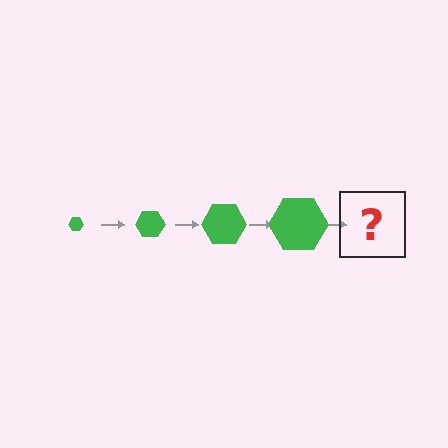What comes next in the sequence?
The next element should be a green hexagon, larger than the previous one.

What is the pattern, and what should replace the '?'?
The pattern is that the hexagon gets progressively larger each step. The '?' should be a green hexagon, larger than the previous one.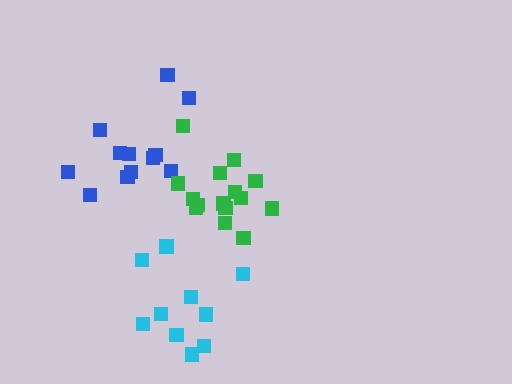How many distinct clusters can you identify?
There are 3 distinct clusters.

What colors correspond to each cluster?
The clusters are colored: blue, green, cyan.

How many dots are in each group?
Group 1: 12 dots, Group 2: 15 dots, Group 3: 10 dots (37 total).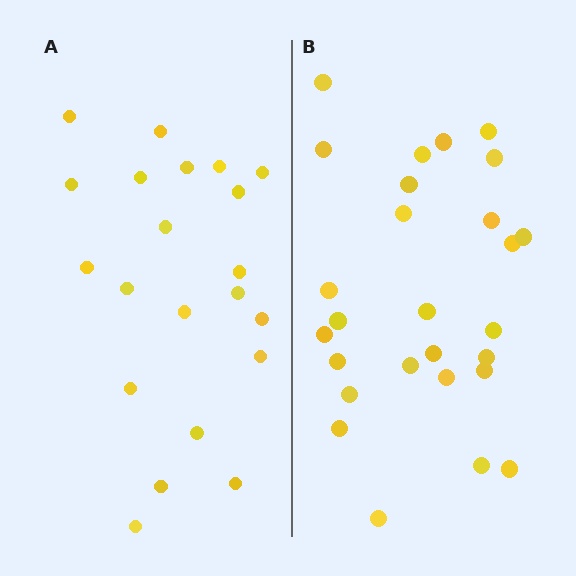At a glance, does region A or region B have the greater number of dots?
Region B (the right region) has more dots.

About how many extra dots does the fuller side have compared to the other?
Region B has about 6 more dots than region A.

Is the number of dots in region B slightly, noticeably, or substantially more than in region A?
Region B has noticeably more, but not dramatically so. The ratio is roughly 1.3 to 1.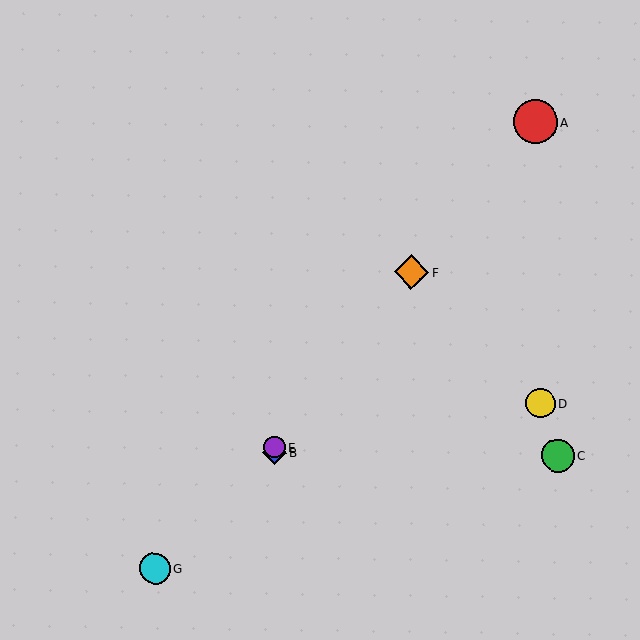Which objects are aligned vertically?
Objects B, E are aligned vertically.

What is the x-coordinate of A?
Object A is at x≈535.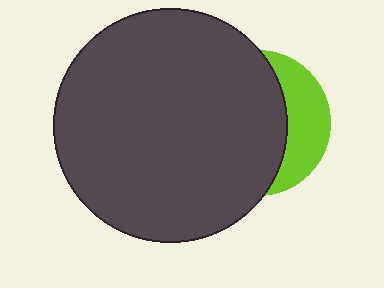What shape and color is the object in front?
The object in front is a dark gray circle.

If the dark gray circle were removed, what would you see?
You would see the complete lime circle.